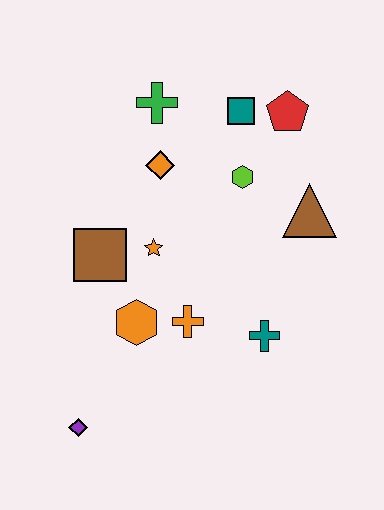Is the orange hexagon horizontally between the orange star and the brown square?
Yes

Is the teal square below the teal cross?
No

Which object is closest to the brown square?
The orange star is closest to the brown square.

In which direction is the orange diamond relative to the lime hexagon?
The orange diamond is to the left of the lime hexagon.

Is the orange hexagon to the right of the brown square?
Yes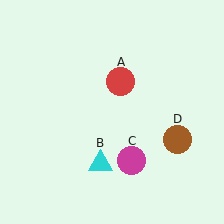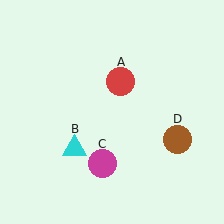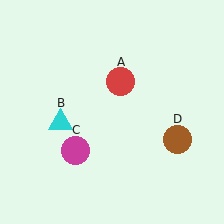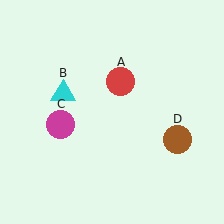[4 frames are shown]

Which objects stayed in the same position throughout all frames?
Red circle (object A) and brown circle (object D) remained stationary.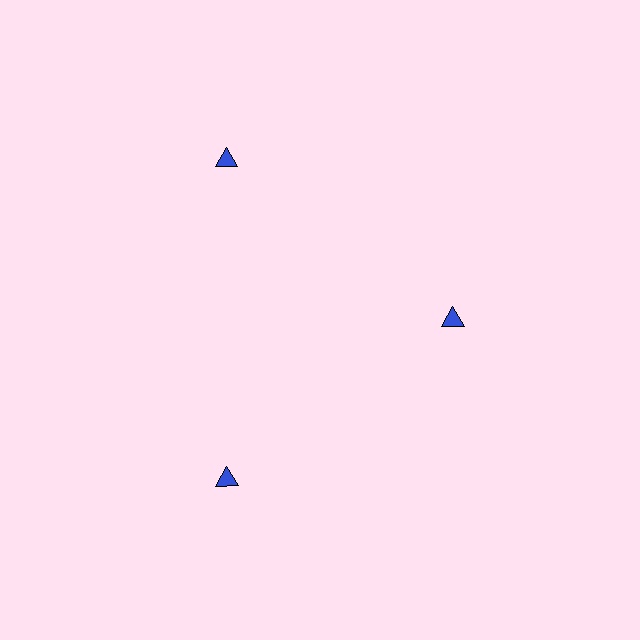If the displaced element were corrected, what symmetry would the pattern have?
It would have 3-fold rotational symmetry — the pattern would map onto itself every 120 degrees.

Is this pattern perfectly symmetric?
No. The 3 blue triangles are arranged in a ring, but one element near the 3 o'clock position is pulled inward toward the center, breaking the 3-fold rotational symmetry.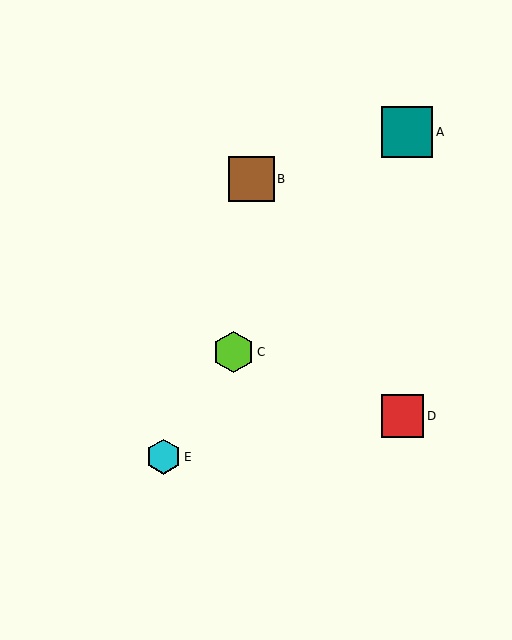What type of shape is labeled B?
Shape B is a brown square.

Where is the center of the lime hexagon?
The center of the lime hexagon is at (234, 352).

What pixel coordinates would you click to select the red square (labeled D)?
Click at (403, 416) to select the red square D.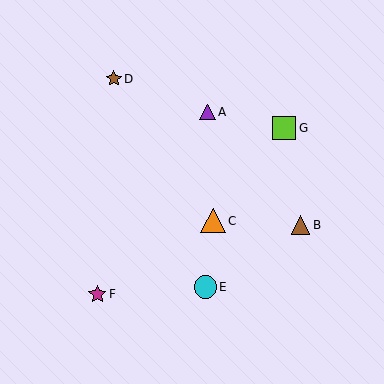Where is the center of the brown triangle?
The center of the brown triangle is at (301, 225).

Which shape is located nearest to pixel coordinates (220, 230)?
The orange triangle (labeled C) at (213, 221) is nearest to that location.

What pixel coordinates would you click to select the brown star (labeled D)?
Click at (114, 79) to select the brown star D.